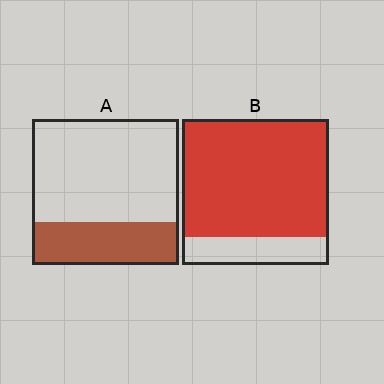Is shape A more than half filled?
No.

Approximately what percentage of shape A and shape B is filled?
A is approximately 30% and B is approximately 80%.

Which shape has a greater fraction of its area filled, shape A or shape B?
Shape B.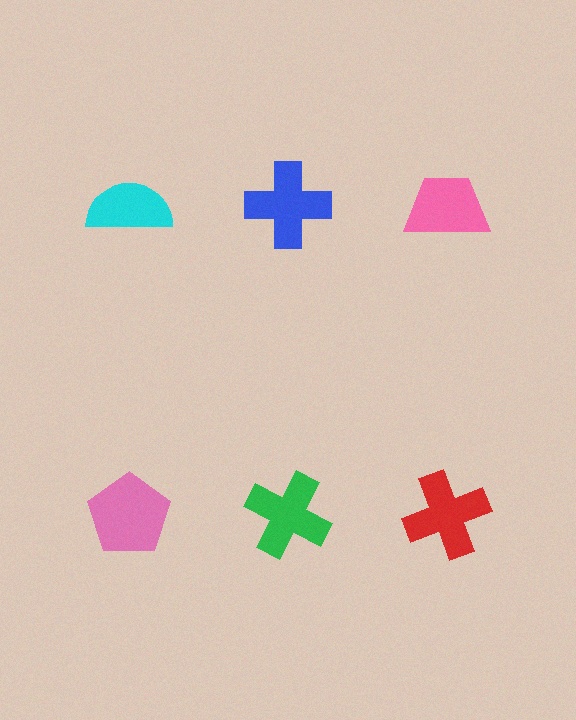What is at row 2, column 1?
A pink pentagon.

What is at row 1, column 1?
A cyan semicircle.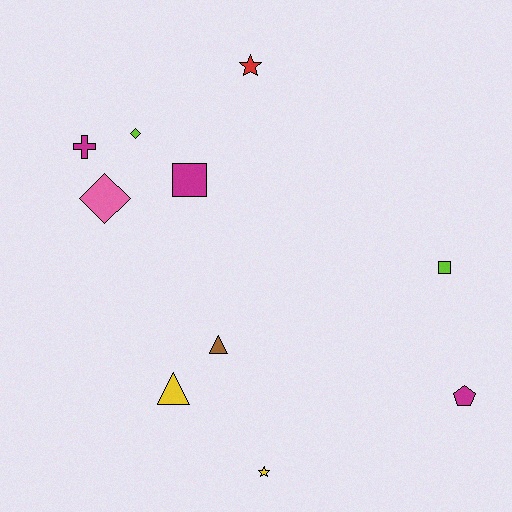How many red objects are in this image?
There is 1 red object.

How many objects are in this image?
There are 10 objects.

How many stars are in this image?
There are 2 stars.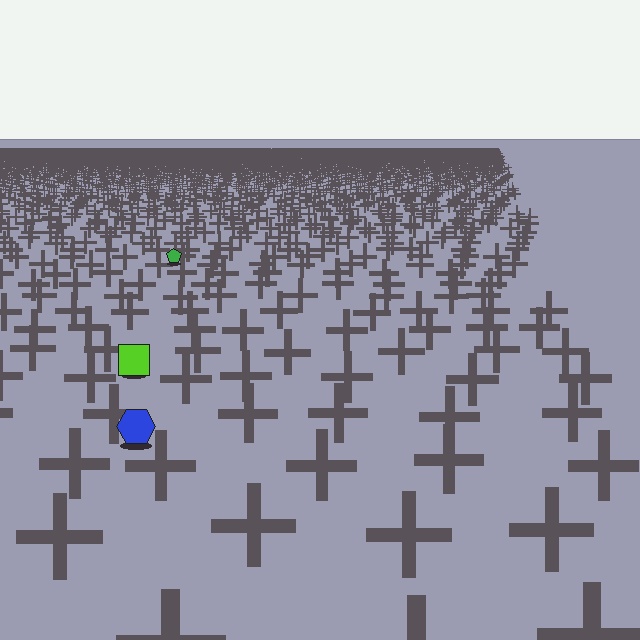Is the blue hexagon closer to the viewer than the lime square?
Yes. The blue hexagon is closer — you can tell from the texture gradient: the ground texture is coarser near it.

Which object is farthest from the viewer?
The green pentagon is farthest from the viewer. It appears smaller and the ground texture around it is denser.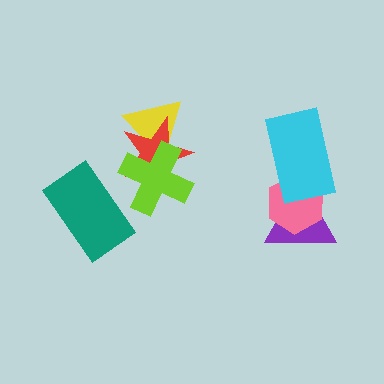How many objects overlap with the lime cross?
2 objects overlap with the lime cross.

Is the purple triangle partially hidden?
Yes, it is partially covered by another shape.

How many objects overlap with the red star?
2 objects overlap with the red star.